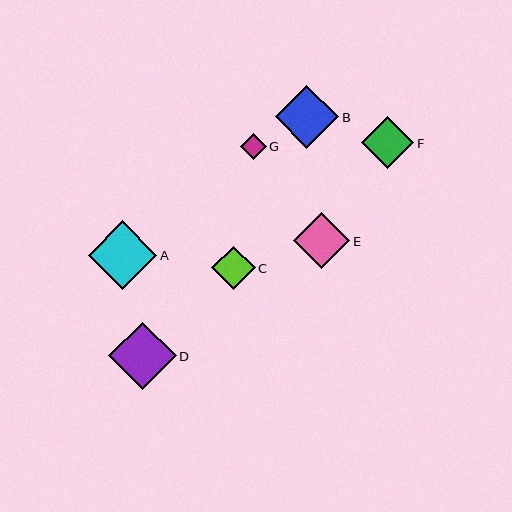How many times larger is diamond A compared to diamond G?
Diamond A is approximately 2.6 times the size of diamond G.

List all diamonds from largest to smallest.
From largest to smallest: A, D, B, E, F, C, G.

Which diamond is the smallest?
Diamond G is the smallest with a size of approximately 26 pixels.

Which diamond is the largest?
Diamond A is the largest with a size of approximately 69 pixels.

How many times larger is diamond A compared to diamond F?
Diamond A is approximately 1.3 times the size of diamond F.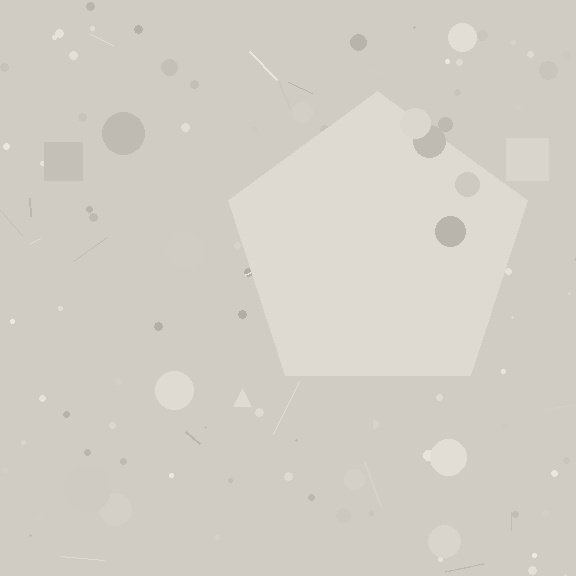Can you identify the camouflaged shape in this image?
The camouflaged shape is a pentagon.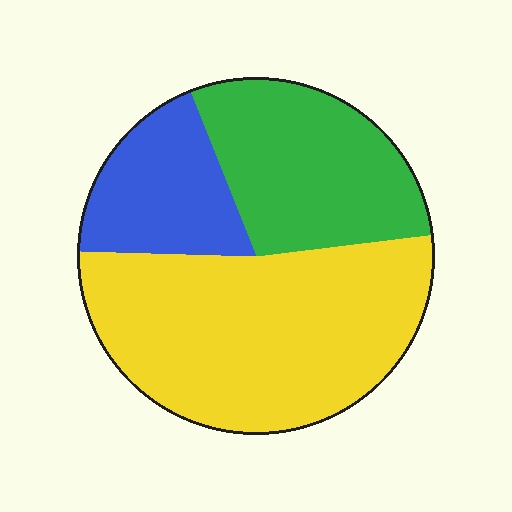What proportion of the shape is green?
Green covers 29% of the shape.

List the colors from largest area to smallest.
From largest to smallest: yellow, green, blue.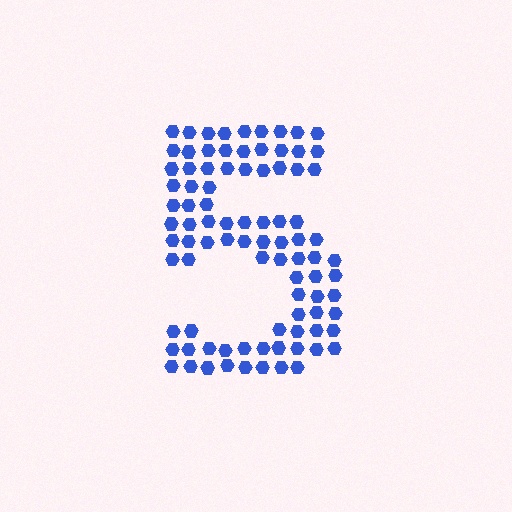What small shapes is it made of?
It is made of small hexagons.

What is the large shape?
The large shape is the digit 5.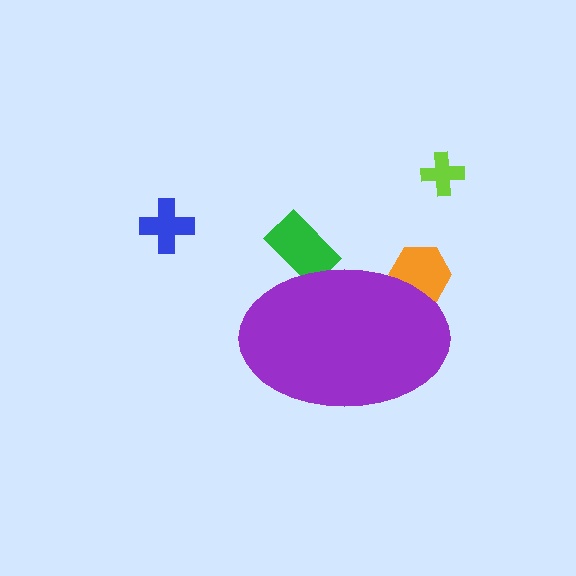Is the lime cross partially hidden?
No, the lime cross is fully visible.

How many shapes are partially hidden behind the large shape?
2 shapes are partially hidden.